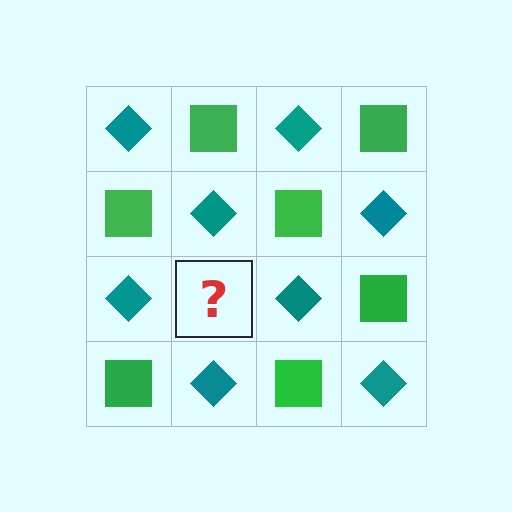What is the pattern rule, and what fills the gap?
The rule is that it alternates teal diamond and green square in a checkerboard pattern. The gap should be filled with a green square.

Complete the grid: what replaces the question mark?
The question mark should be replaced with a green square.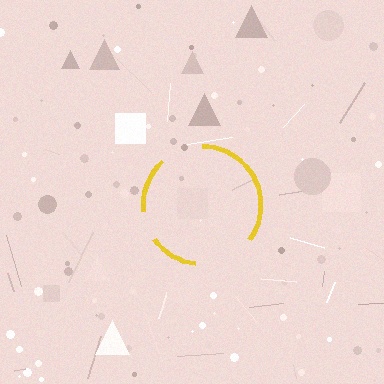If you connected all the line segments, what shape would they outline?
They would outline a circle.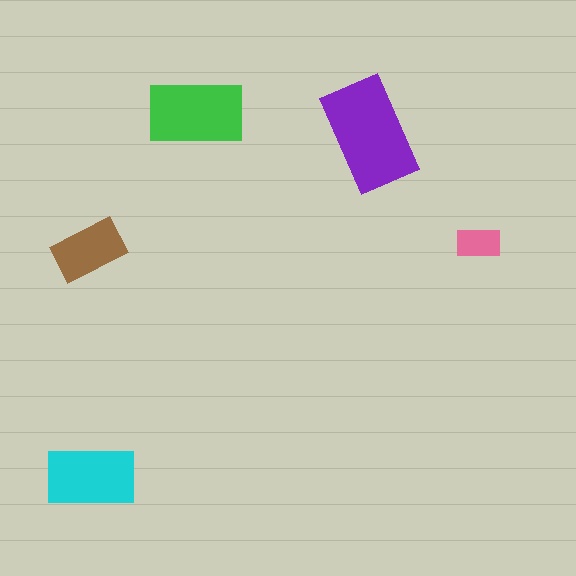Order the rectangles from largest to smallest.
the purple one, the green one, the cyan one, the brown one, the pink one.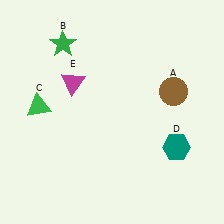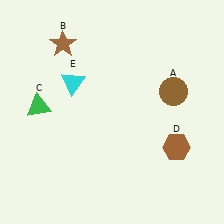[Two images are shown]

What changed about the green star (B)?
In Image 1, B is green. In Image 2, it changed to brown.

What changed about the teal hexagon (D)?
In Image 1, D is teal. In Image 2, it changed to brown.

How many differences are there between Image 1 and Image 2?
There are 3 differences between the two images.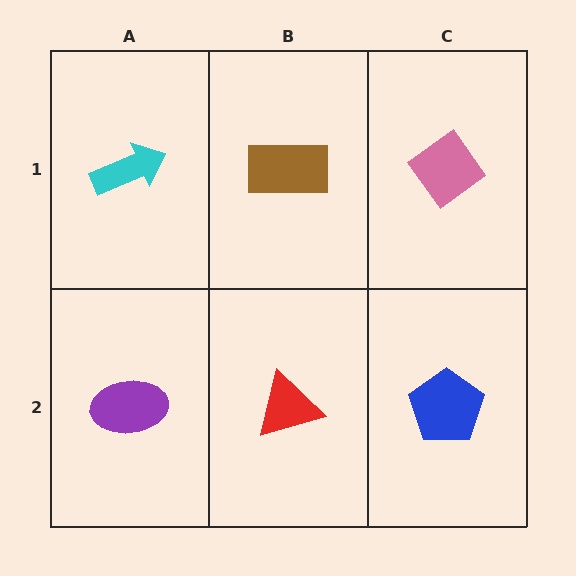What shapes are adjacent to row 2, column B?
A brown rectangle (row 1, column B), a purple ellipse (row 2, column A), a blue pentagon (row 2, column C).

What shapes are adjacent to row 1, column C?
A blue pentagon (row 2, column C), a brown rectangle (row 1, column B).